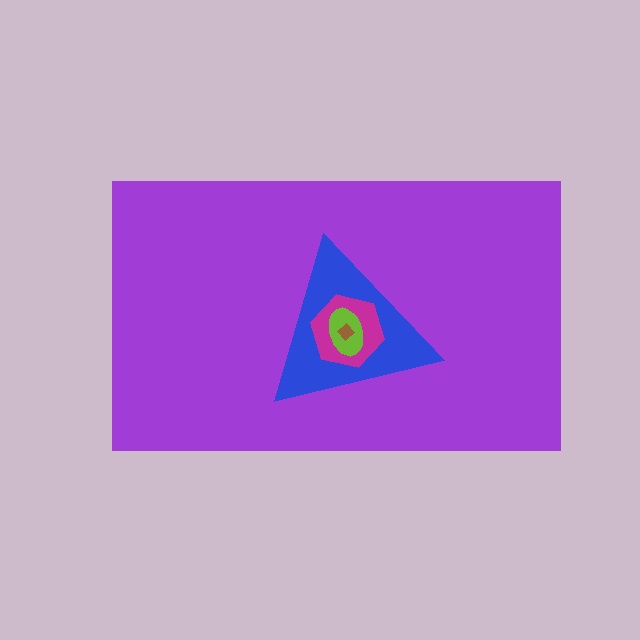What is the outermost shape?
The purple rectangle.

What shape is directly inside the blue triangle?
The magenta hexagon.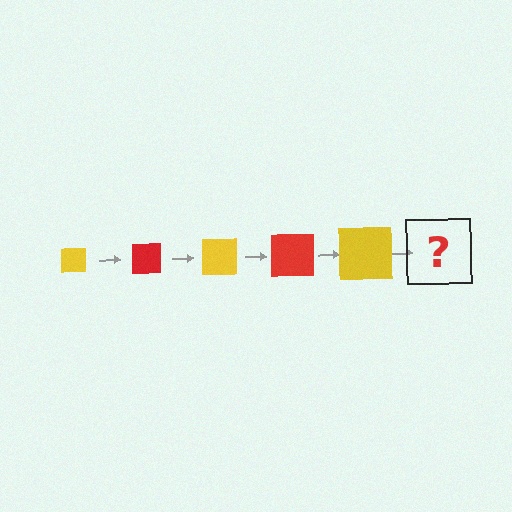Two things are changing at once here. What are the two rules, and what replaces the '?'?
The two rules are that the square grows larger each step and the color cycles through yellow and red. The '?' should be a red square, larger than the previous one.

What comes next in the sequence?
The next element should be a red square, larger than the previous one.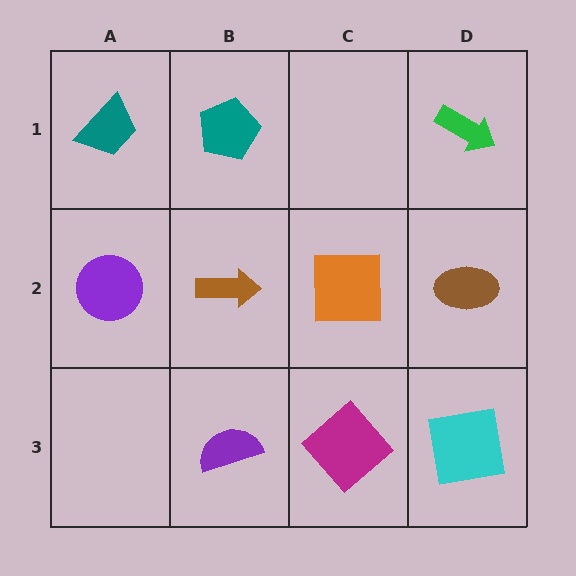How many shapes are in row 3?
3 shapes.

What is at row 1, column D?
A green arrow.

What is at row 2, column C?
An orange square.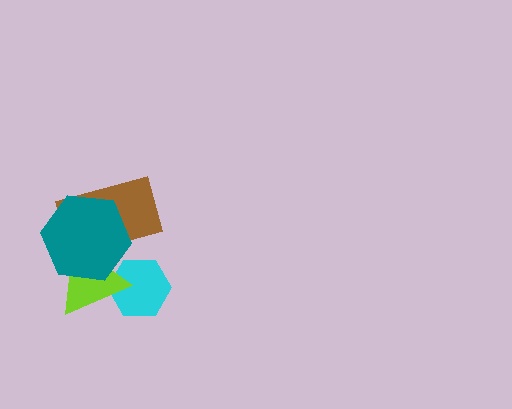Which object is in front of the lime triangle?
The teal hexagon is in front of the lime triangle.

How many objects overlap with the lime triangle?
3 objects overlap with the lime triangle.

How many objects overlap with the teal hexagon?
2 objects overlap with the teal hexagon.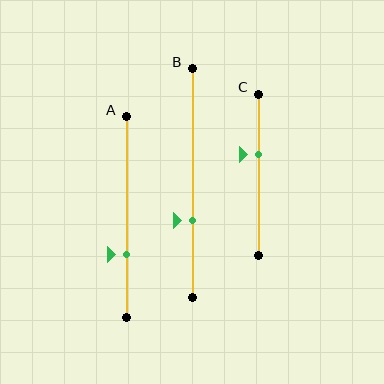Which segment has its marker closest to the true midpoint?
Segment C has its marker closest to the true midpoint.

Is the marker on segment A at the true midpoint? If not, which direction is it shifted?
No, the marker on segment A is shifted downward by about 19% of the segment length.